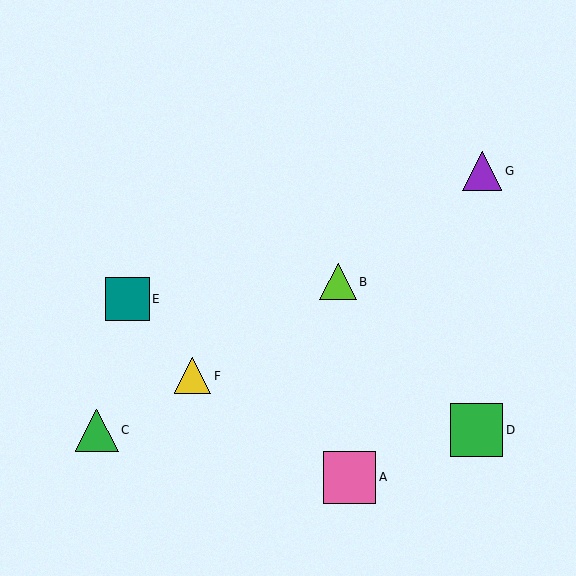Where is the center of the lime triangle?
The center of the lime triangle is at (338, 282).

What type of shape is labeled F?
Shape F is a yellow triangle.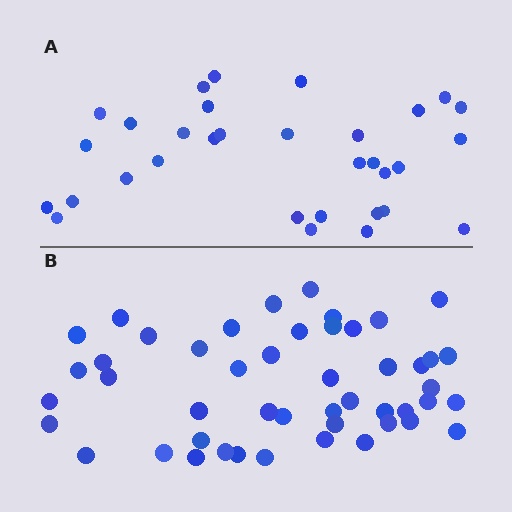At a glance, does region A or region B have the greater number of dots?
Region B (the bottom region) has more dots.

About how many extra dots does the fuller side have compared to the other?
Region B has approximately 15 more dots than region A.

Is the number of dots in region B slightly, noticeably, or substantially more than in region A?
Region B has substantially more. The ratio is roughly 1.5 to 1.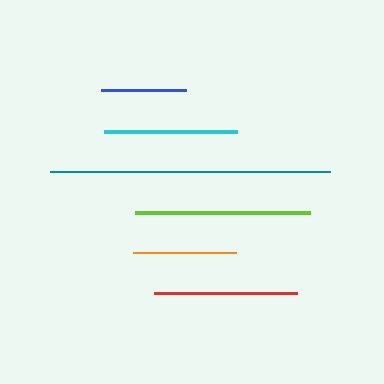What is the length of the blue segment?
The blue segment is approximately 85 pixels long.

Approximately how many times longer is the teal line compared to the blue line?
The teal line is approximately 3.3 times the length of the blue line.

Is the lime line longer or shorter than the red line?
The lime line is longer than the red line.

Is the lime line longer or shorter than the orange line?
The lime line is longer than the orange line.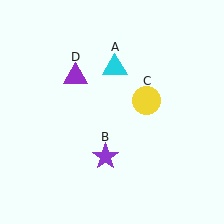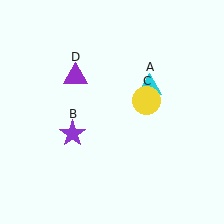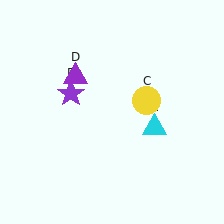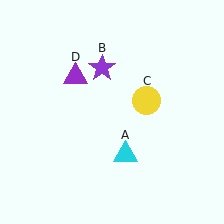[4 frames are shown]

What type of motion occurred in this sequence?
The cyan triangle (object A), purple star (object B) rotated clockwise around the center of the scene.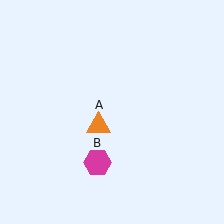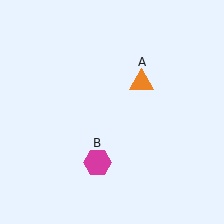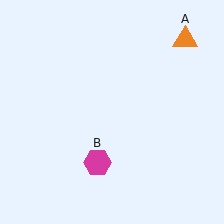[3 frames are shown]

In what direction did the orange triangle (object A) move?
The orange triangle (object A) moved up and to the right.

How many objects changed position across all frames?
1 object changed position: orange triangle (object A).